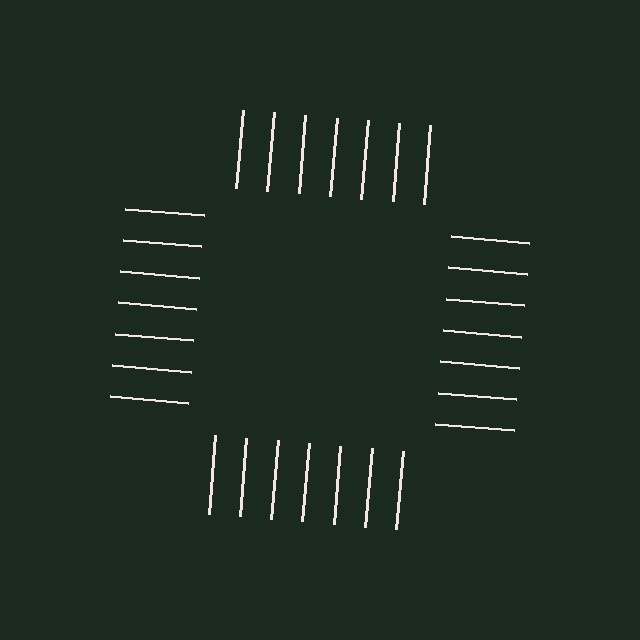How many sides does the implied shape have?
4 sides — the line-ends trace a square.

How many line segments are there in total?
28 — 7 along each of the 4 edges.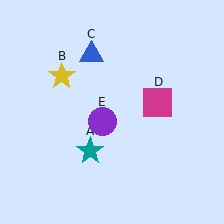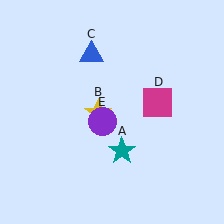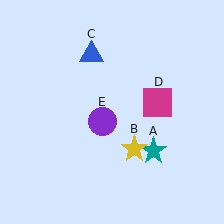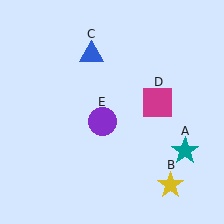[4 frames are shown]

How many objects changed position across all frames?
2 objects changed position: teal star (object A), yellow star (object B).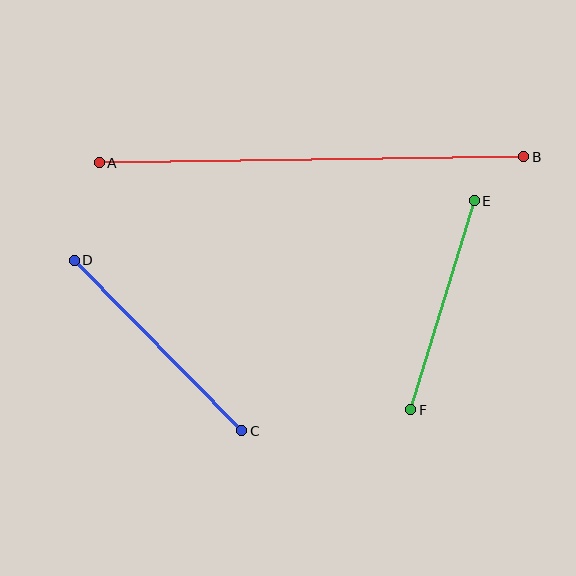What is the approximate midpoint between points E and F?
The midpoint is at approximately (442, 305) pixels.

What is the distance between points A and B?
The distance is approximately 425 pixels.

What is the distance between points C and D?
The distance is approximately 239 pixels.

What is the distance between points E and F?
The distance is approximately 219 pixels.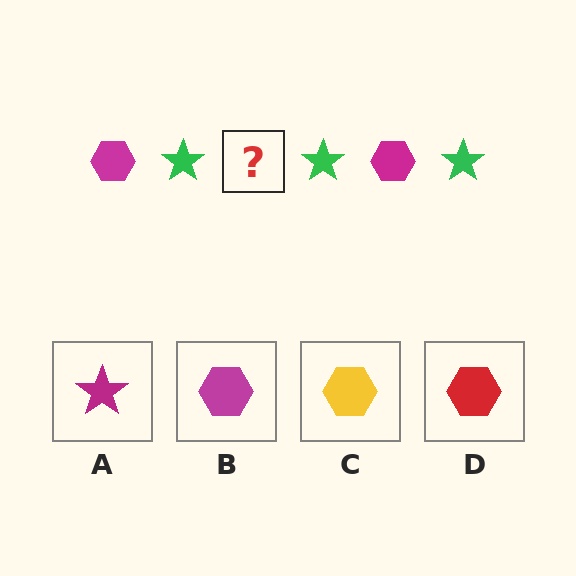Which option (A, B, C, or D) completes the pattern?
B.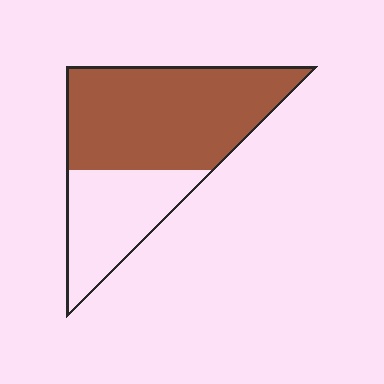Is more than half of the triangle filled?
Yes.